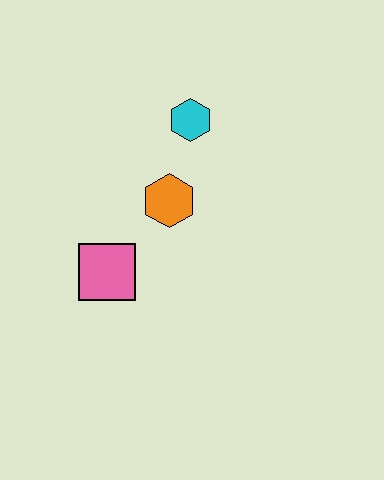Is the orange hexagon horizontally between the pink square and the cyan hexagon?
Yes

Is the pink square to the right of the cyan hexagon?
No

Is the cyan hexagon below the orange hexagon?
No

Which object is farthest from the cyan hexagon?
The pink square is farthest from the cyan hexagon.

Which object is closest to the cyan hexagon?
The orange hexagon is closest to the cyan hexagon.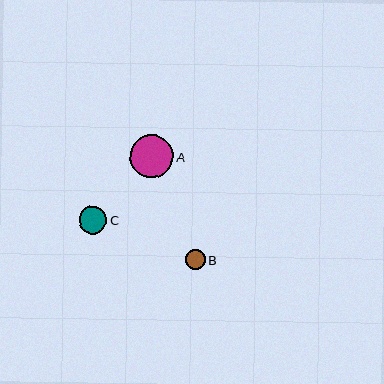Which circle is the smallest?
Circle B is the smallest with a size of approximately 20 pixels.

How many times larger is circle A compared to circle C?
Circle A is approximately 1.6 times the size of circle C.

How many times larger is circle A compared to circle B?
Circle A is approximately 2.1 times the size of circle B.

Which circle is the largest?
Circle A is the largest with a size of approximately 43 pixels.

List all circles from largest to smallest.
From largest to smallest: A, C, B.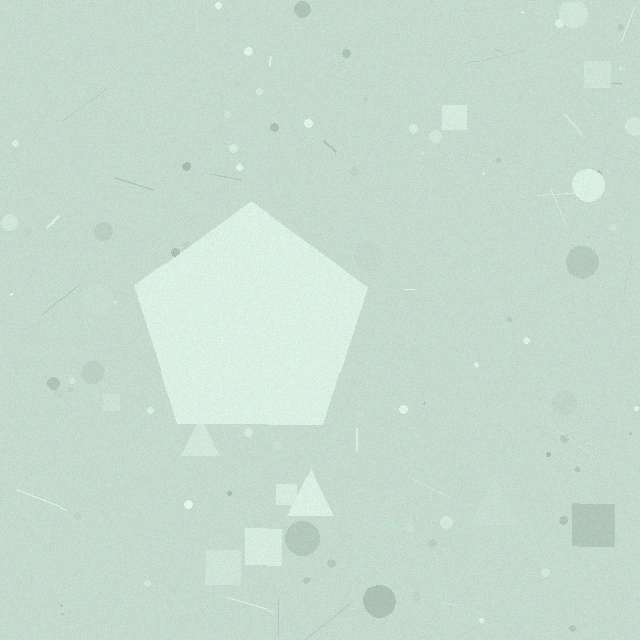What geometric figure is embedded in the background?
A pentagon is embedded in the background.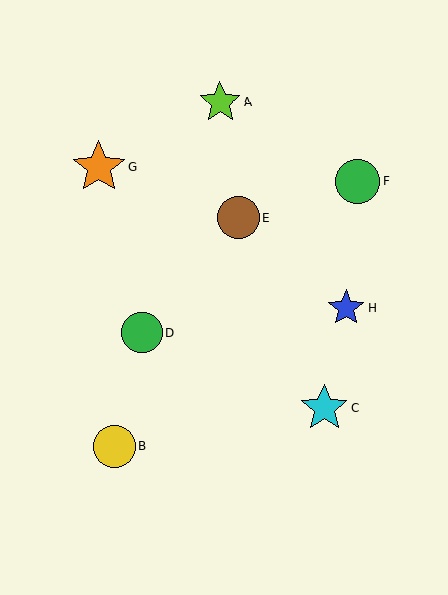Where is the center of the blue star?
The center of the blue star is at (346, 308).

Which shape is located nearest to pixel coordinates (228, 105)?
The lime star (labeled A) at (220, 102) is nearest to that location.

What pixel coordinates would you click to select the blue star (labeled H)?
Click at (346, 308) to select the blue star H.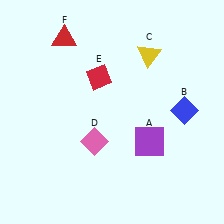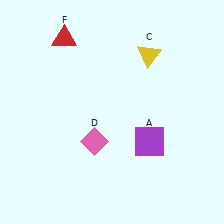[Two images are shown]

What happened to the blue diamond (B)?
The blue diamond (B) was removed in Image 2. It was in the top-right area of Image 1.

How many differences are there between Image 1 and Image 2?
There are 2 differences between the two images.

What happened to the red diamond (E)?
The red diamond (E) was removed in Image 2. It was in the top-left area of Image 1.